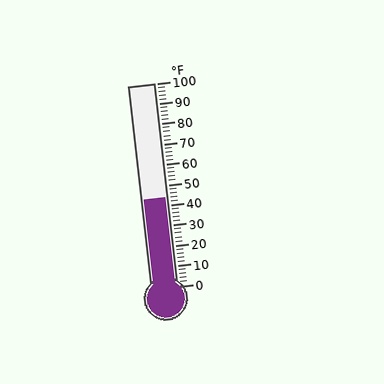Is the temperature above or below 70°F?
The temperature is below 70°F.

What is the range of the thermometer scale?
The thermometer scale ranges from 0°F to 100°F.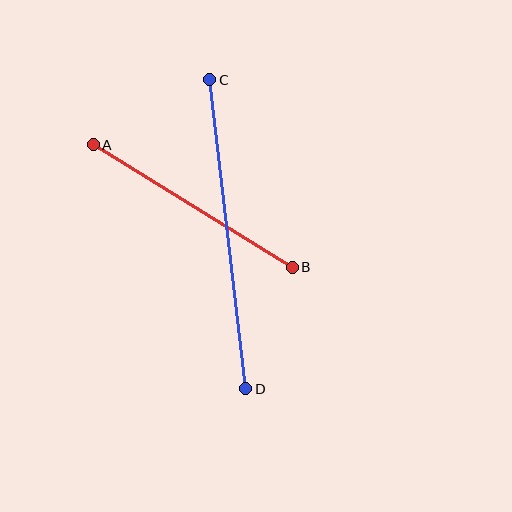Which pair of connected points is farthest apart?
Points C and D are farthest apart.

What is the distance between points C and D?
The distance is approximately 311 pixels.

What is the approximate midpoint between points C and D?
The midpoint is at approximately (228, 234) pixels.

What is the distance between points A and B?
The distance is approximately 234 pixels.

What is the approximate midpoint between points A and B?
The midpoint is at approximately (193, 206) pixels.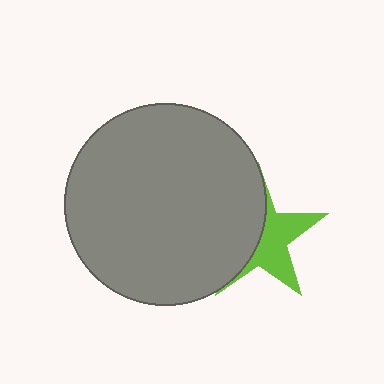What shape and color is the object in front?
The object in front is a gray circle.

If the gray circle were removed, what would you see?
You would see the complete lime star.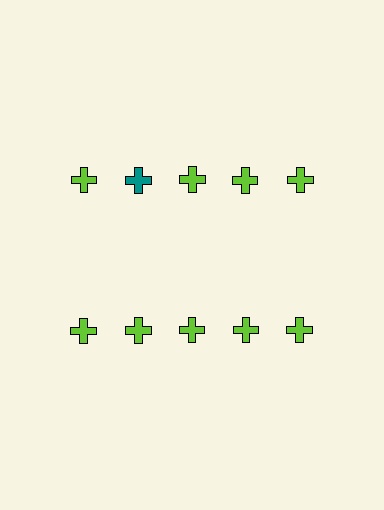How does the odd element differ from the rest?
It has a different color: teal instead of lime.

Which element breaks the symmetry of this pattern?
The teal cross in the top row, second from left column breaks the symmetry. All other shapes are lime crosses.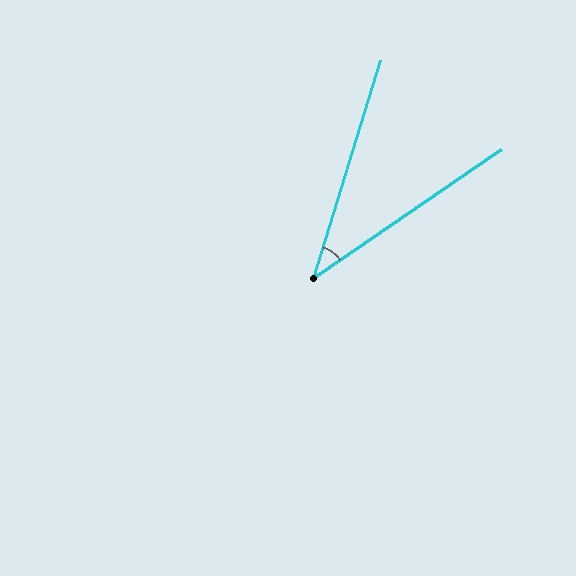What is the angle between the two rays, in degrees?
Approximately 38 degrees.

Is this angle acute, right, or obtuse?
It is acute.